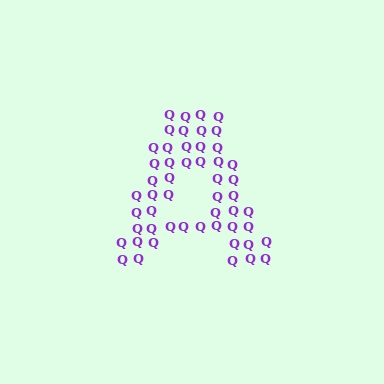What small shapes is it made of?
It is made of small letter Q's.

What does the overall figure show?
The overall figure shows the letter A.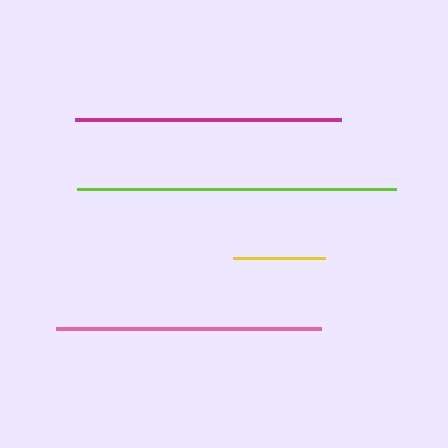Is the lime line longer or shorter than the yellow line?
The lime line is longer than the yellow line.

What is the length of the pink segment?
The pink segment is approximately 265 pixels long.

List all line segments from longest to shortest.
From longest to shortest: lime, magenta, pink, yellow.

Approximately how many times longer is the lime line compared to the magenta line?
The lime line is approximately 1.2 times the length of the magenta line.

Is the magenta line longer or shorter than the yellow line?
The magenta line is longer than the yellow line.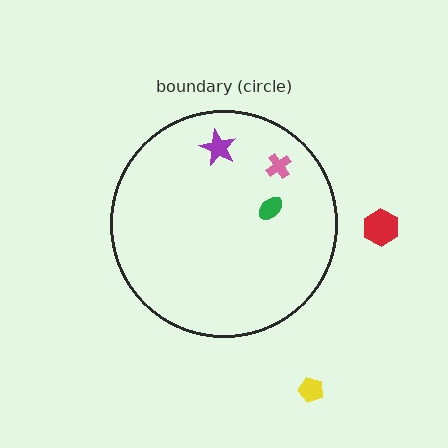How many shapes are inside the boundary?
3 inside, 2 outside.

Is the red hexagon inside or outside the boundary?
Outside.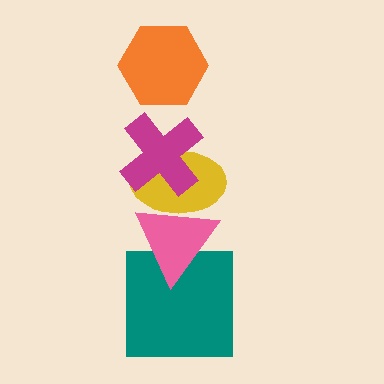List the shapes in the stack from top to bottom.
From top to bottom: the orange hexagon, the magenta cross, the yellow ellipse, the pink triangle, the teal square.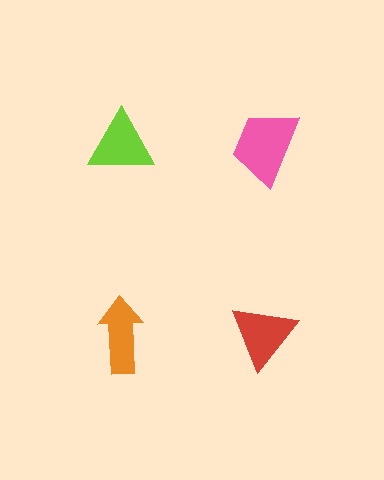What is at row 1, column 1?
A lime triangle.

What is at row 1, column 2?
A pink trapezoid.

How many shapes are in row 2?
2 shapes.